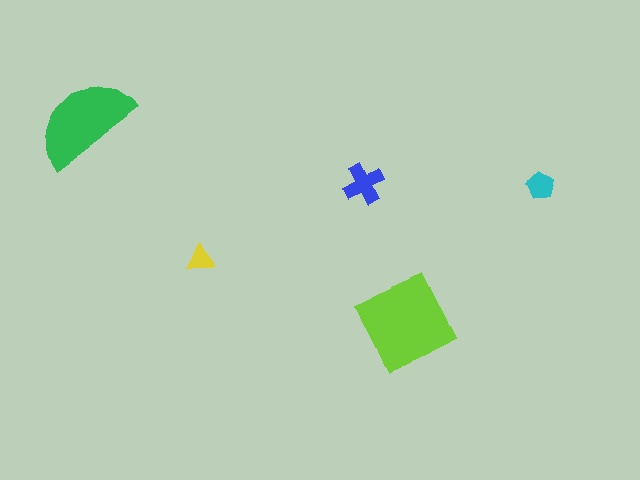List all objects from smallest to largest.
The yellow triangle, the cyan pentagon, the blue cross, the green semicircle, the lime square.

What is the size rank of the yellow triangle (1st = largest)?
5th.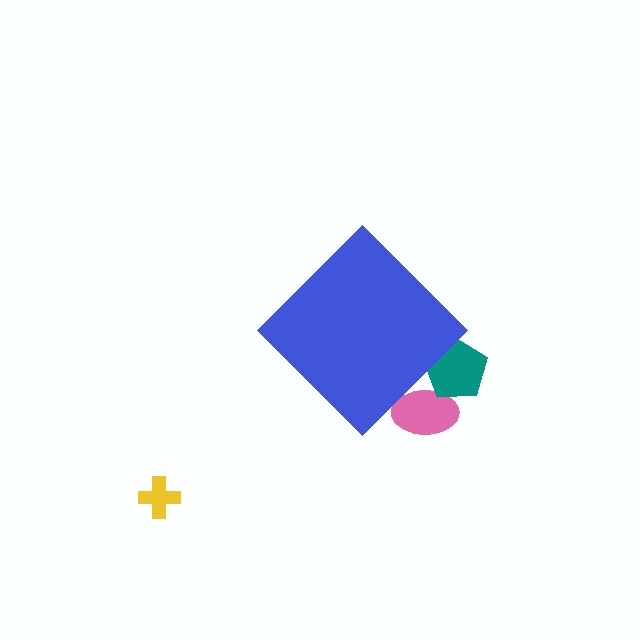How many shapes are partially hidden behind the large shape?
2 shapes are partially hidden.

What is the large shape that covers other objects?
A blue diamond.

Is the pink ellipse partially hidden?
Yes, the pink ellipse is partially hidden behind the blue diamond.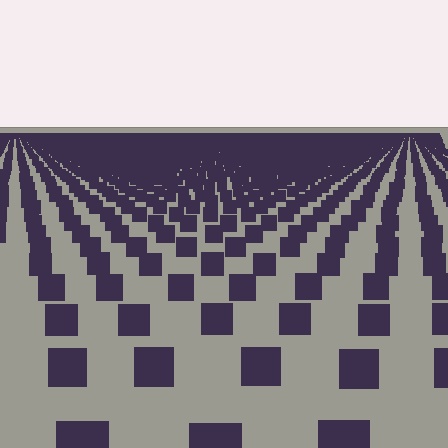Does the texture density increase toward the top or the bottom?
Density increases toward the top.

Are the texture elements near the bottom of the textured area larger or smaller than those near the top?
Larger. Near the bottom, elements are closer to the viewer and appear at a bigger on-screen size.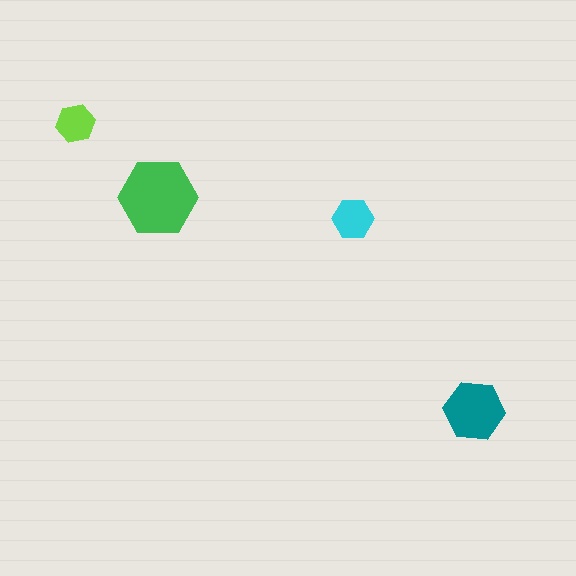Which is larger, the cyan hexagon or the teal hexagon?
The teal one.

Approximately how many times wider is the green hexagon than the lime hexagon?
About 2 times wider.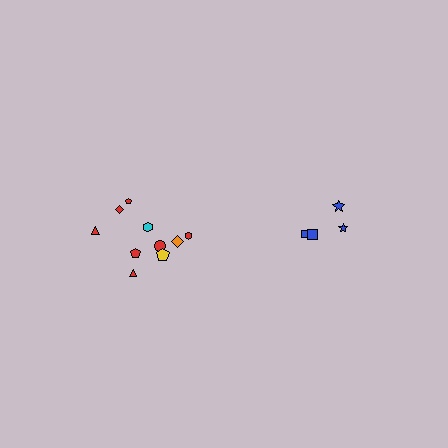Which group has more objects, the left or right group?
The left group.